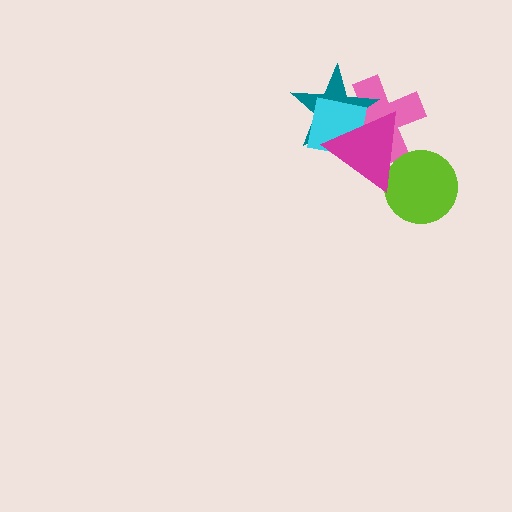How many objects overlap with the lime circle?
1 object overlaps with the lime circle.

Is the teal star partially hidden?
Yes, it is partially covered by another shape.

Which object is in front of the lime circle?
The magenta triangle is in front of the lime circle.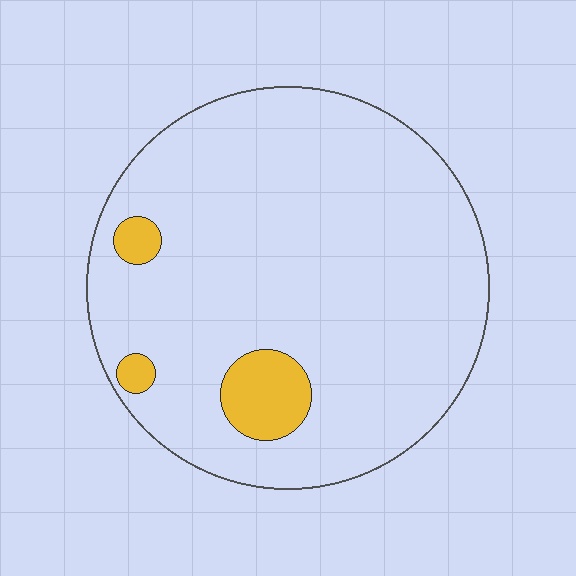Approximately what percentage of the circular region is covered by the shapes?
Approximately 10%.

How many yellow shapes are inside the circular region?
3.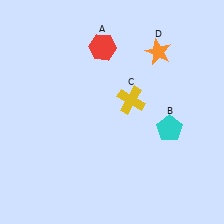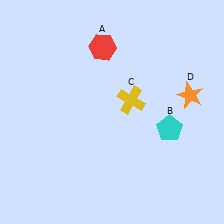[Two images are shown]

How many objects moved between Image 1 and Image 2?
1 object moved between the two images.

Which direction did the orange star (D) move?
The orange star (D) moved down.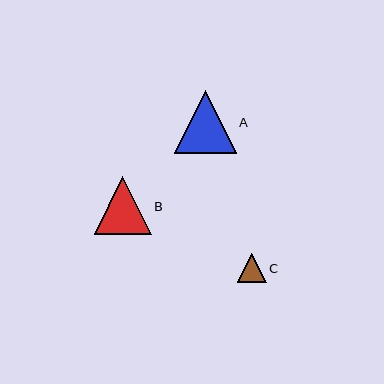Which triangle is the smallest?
Triangle C is the smallest with a size of approximately 29 pixels.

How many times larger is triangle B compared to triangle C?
Triangle B is approximately 2.0 times the size of triangle C.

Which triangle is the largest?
Triangle A is the largest with a size of approximately 62 pixels.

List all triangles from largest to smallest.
From largest to smallest: A, B, C.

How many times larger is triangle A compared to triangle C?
Triangle A is approximately 2.2 times the size of triangle C.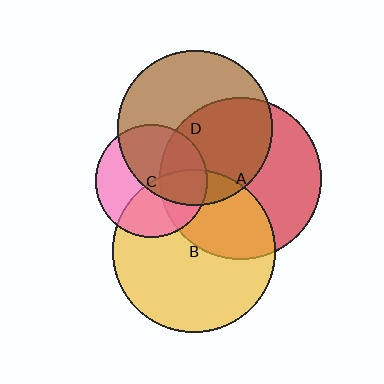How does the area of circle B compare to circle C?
Approximately 2.1 times.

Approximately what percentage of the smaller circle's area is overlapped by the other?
Approximately 35%.